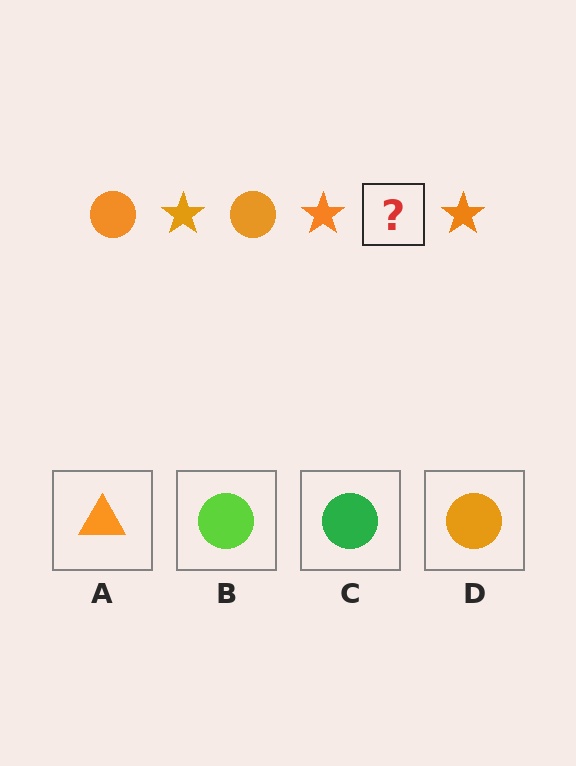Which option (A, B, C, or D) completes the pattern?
D.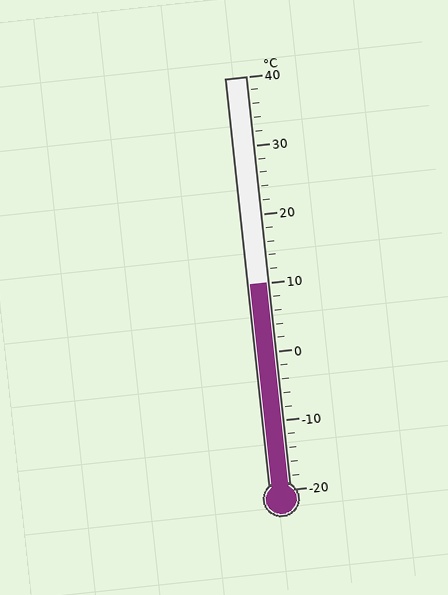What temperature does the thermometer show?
The thermometer shows approximately 10°C.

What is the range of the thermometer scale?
The thermometer scale ranges from -20°C to 40°C.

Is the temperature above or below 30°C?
The temperature is below 30°C.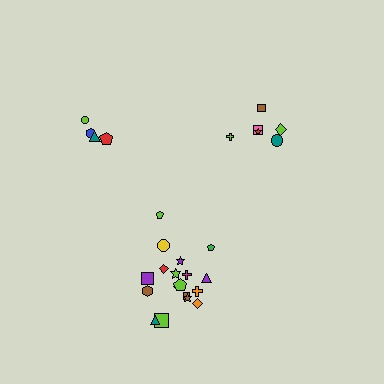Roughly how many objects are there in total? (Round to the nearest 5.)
Roughly 30 objects in total.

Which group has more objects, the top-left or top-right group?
The top-right group.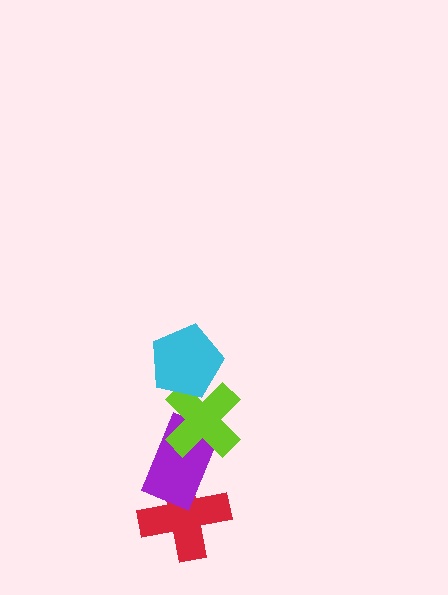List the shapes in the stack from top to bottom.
From top to bottom: the cyan pentagon, the lime cross, the purple rectangle, the red cross.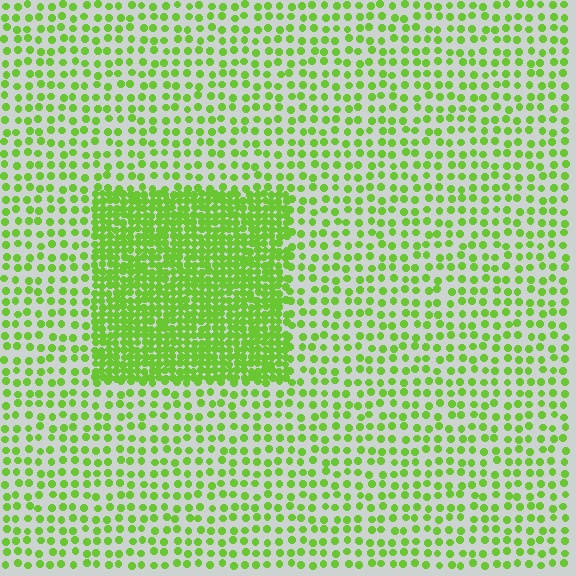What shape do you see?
I see a rectangle.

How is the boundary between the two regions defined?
The boundary is defined by a change in element density (approximately 2.6x ratio). All elements are the same color, size, and shape.